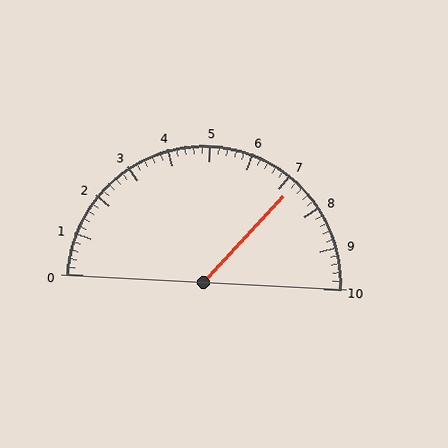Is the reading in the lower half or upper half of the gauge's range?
The reading is in the upper half of the range (0 to 10).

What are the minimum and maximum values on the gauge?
The gauge ranges from 0 to 10.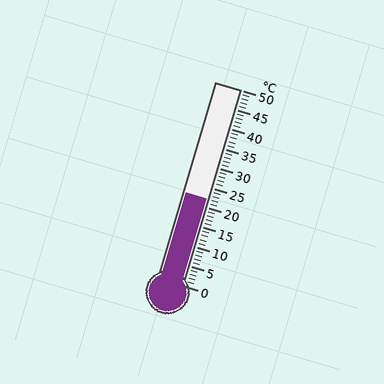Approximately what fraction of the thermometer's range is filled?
The thermometer is filled to approximately 45% of its range.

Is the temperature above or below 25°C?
The temperature is below 25°C.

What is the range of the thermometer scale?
The thermometer scale ranges from 0°C to 50°C.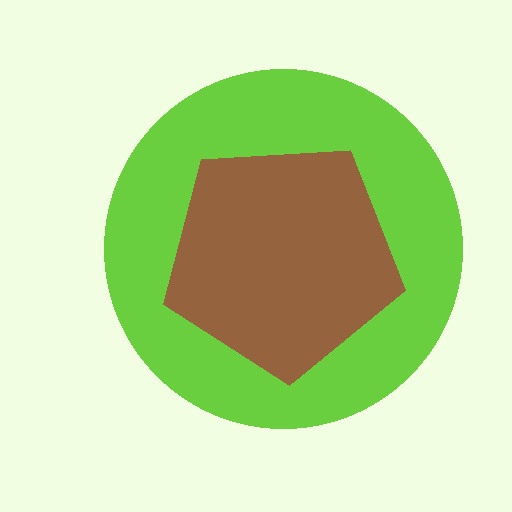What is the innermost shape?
The brown pentagon.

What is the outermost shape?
The lime circle.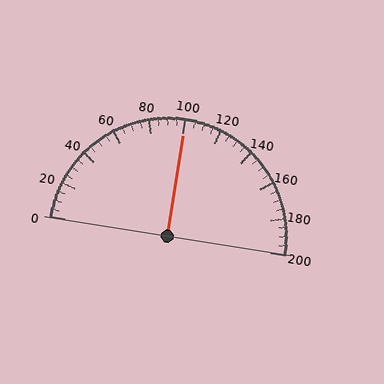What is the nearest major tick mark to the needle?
The nearest major tick mark is 100.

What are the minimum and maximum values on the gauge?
The gauge ranges from 0 to 200.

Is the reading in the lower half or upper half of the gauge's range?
The reading is in the upper half of the range (0 to 200).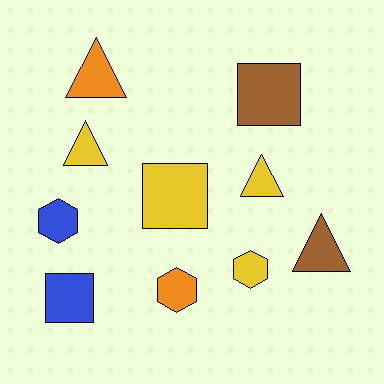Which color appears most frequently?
Yellow, with 4 objects.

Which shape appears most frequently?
Triangle, with 4 objects.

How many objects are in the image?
There are 10 objects.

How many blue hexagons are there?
There is 1 blue hexagon.